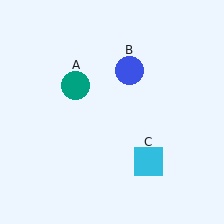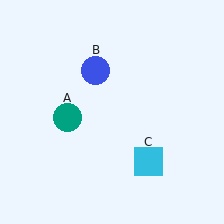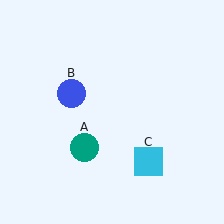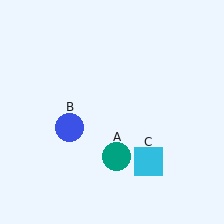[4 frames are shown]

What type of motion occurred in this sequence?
The teal circle (object A), blue circle (object B) rotated counterclockwise around the center of the scene.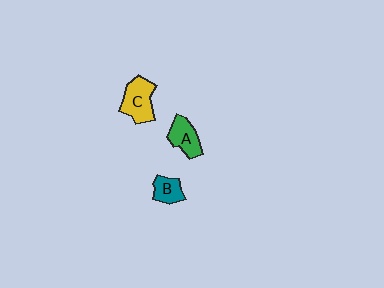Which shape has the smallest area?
Shape B (teal).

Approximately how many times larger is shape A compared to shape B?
Approximately 1.3 times.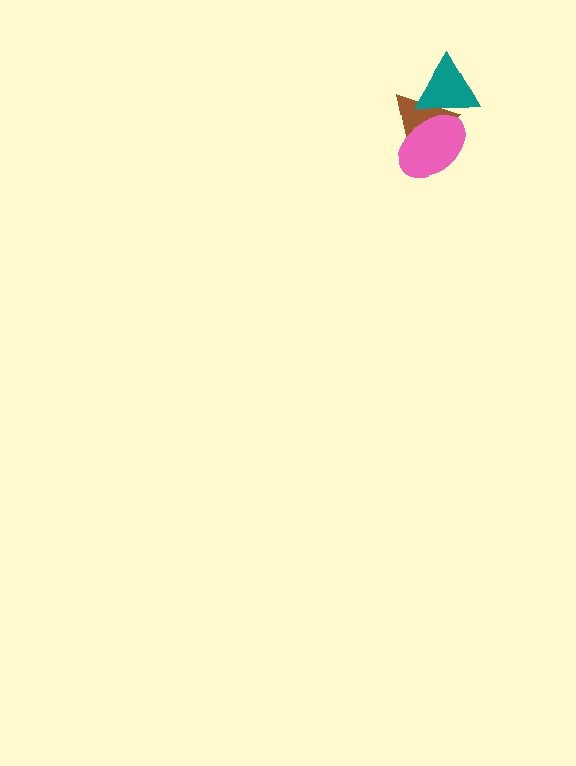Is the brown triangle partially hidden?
Yes, it is partially covered by another shape.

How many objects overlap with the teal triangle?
2 objects overlap with the teal triangle.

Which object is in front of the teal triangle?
The pink ellipse is in front of the teal triangle.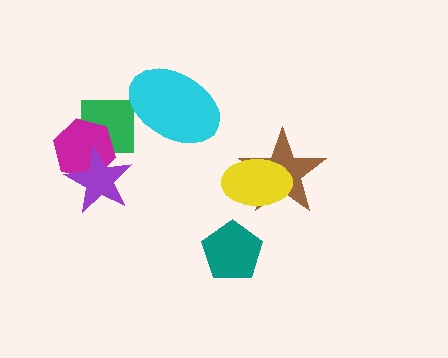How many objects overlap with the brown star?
1 object overlaps with the brown star.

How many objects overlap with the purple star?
2 objects overlap with the purple star.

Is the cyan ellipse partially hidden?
No, no other shape covers it.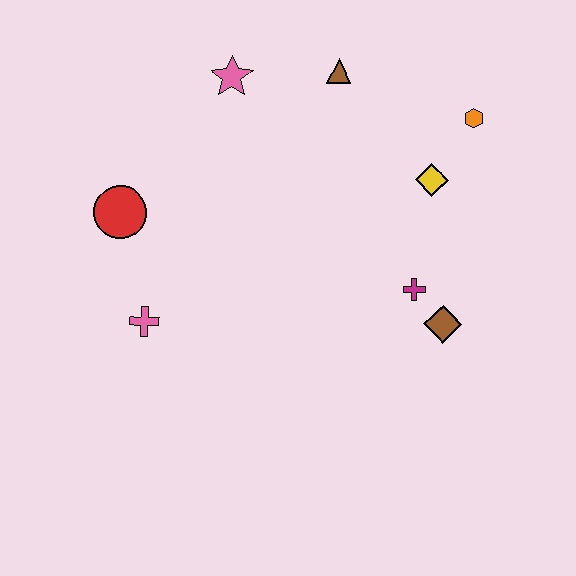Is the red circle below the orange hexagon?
Yes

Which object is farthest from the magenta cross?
The red circle is farthest from the magenta cross.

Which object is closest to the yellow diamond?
The orange hexagon is closest to the yellow diamond.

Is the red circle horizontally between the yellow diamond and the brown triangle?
No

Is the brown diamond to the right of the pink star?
Yes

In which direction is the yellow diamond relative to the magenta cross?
The yellow diamond is above the magenta cross.